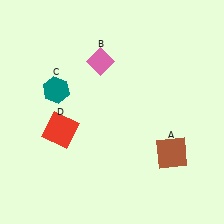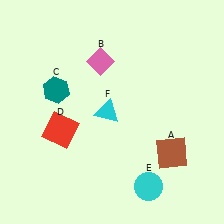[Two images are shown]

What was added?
A cyan circle (E), a cyan triangle (F) were added in Image 2.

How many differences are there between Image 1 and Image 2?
There are 2 differences between the two images.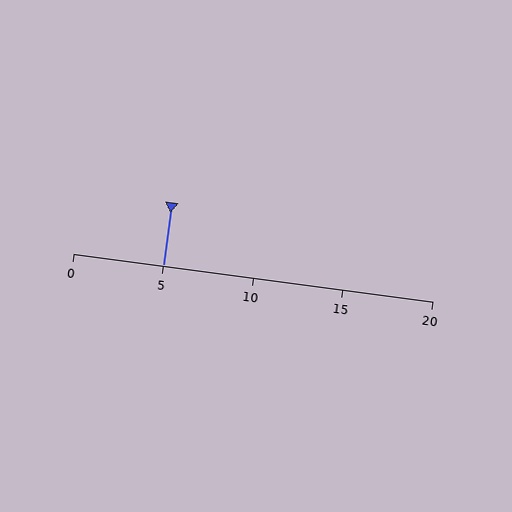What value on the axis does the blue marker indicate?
The marker indicates approximately 5.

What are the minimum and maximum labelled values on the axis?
The axis runs from 0 to 20.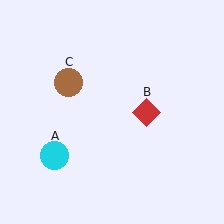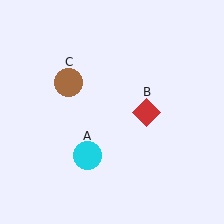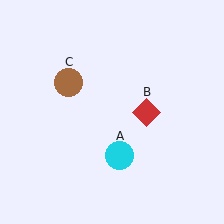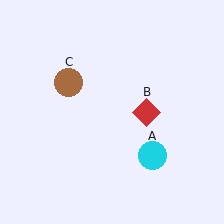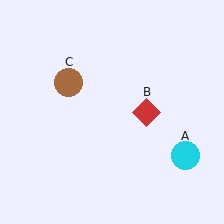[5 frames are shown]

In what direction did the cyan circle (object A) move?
The cyan circle (object A) moved right.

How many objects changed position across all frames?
1 object changed position: cyan circle (object A).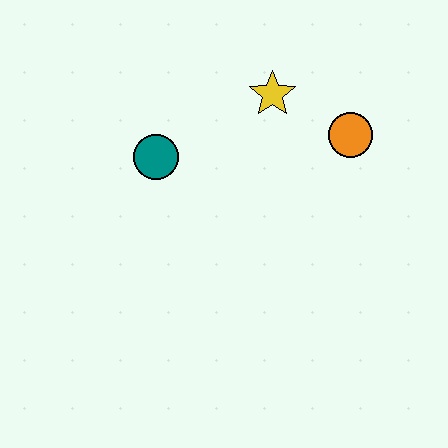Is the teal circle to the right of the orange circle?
No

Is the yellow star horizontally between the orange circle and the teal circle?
Yes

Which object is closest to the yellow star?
The orange circle is closest to the yellow star.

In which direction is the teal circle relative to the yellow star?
The teal circle is to the left of the yellow star.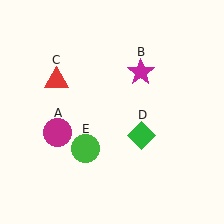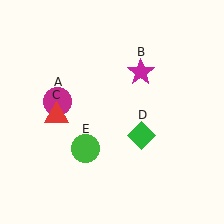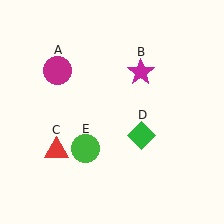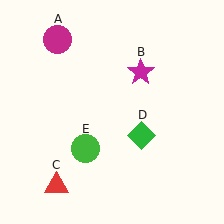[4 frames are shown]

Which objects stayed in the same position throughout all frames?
Magenta star (object B) and green diamond (object D) and green circle (object E) remained stationary.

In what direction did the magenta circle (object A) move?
The magenta circle (object A) moved up.